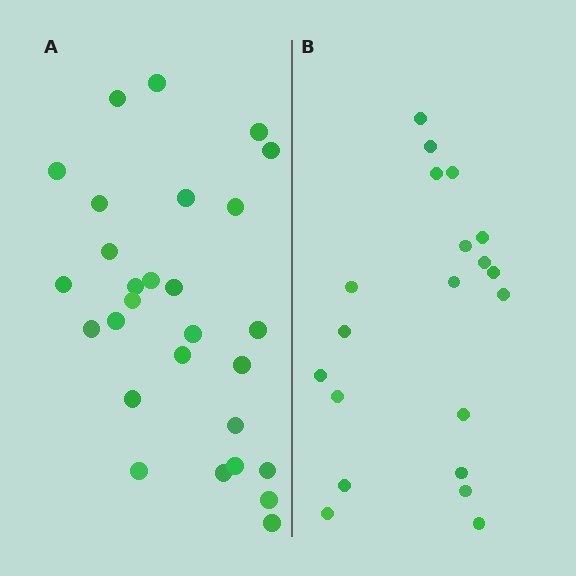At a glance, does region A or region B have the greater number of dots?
Region A (the left region) has more dots.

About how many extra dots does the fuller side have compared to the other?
Region A has roughly 8 or so more dots than region B.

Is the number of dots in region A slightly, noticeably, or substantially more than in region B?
Region A has noticeably more, but not dramatically so. The ratio is roughly 1.4 to 1.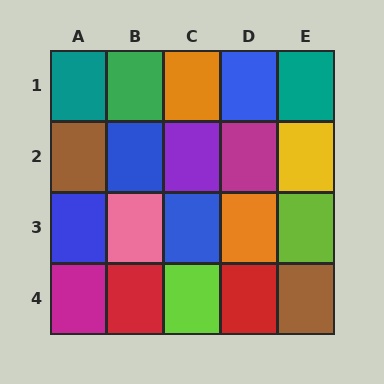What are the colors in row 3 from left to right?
Blue, pink, blue, orange, lime.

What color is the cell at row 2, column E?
Yellow.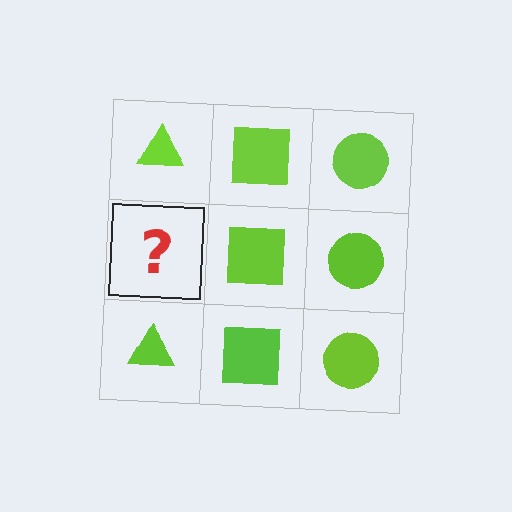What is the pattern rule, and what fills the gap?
The rule is that each column has a consistent shape. The gap should be filled with a lime triangle.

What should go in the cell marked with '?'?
The missing cell should contain a lime triangle.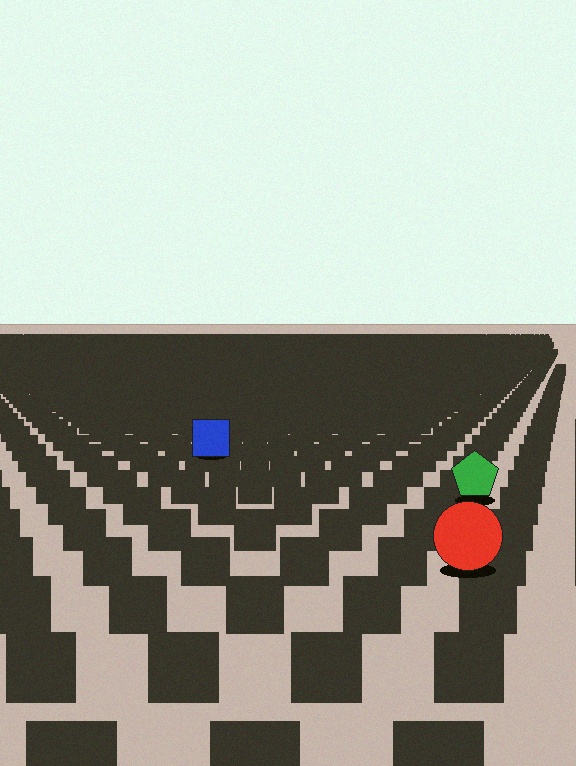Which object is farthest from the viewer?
The blue square is farthest from the viewer. It appears smaller and the ground texture around it is denser.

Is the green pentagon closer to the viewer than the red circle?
No. The red circle is closer — you can tell from the texture gradient: the ground texture is coarser near it.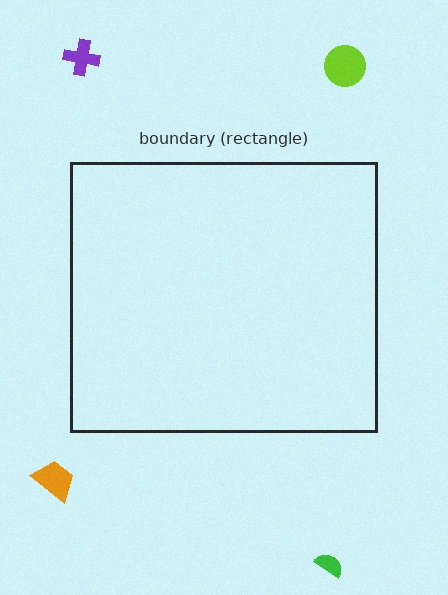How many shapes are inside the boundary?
0 inside, 4 outside.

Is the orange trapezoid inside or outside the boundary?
Outside.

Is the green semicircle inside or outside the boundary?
Outside.